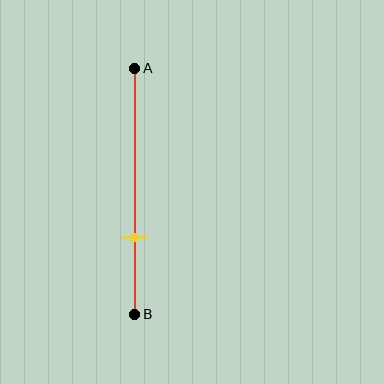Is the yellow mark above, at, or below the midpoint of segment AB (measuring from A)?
The yellow mark is below the midpoint of segment AB.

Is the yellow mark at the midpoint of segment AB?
No, the mark is at about 70% from A, not at the 50% midpoint.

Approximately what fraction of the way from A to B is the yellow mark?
The yellow mark is approximately 70% of the way from A to B.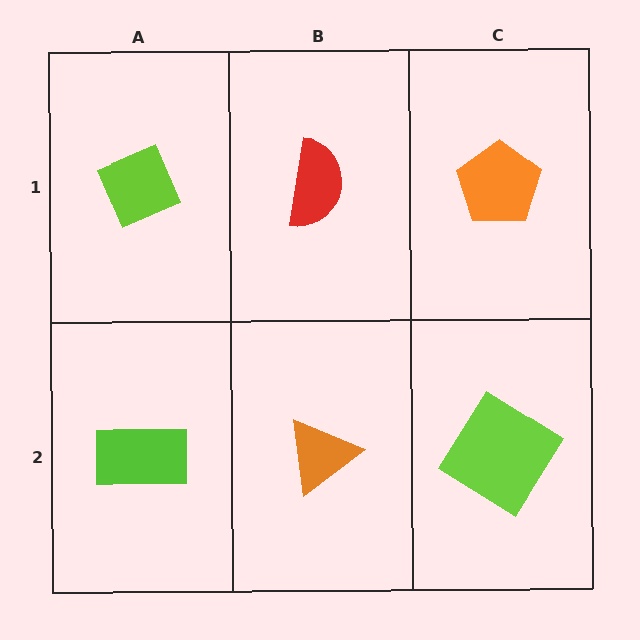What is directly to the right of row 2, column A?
An orange triangle.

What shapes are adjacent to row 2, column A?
A lime diamond (row 1, column A), an orange triangle (row 2, column B).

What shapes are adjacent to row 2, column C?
An orange pentagon (row 1, column C), an orange triangle (row 2, column B).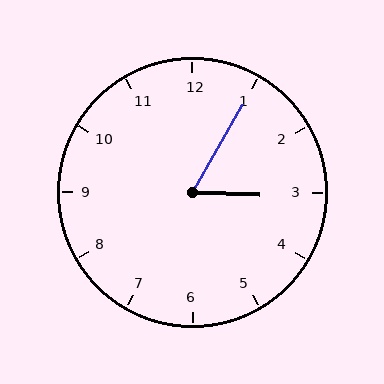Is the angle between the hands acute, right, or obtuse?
It is acute.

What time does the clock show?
3:05.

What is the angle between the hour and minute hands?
Approximately 62 degrees.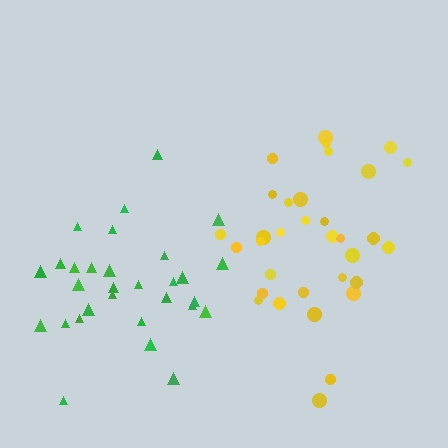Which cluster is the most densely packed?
Yellow.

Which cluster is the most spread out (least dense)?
Green.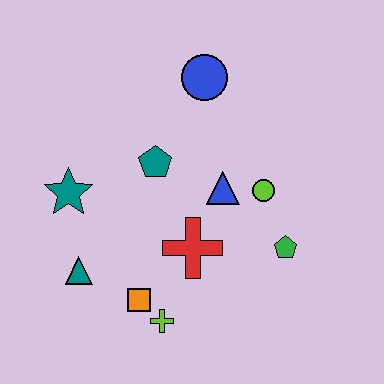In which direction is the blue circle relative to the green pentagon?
The blue circle is above the green pentagon.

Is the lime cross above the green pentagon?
No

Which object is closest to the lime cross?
The orange square is closest to the lime cross.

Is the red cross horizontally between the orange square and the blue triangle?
Yes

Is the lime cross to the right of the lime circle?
No